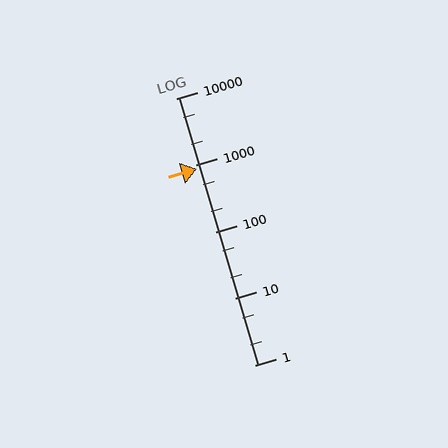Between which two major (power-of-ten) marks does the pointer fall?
The pointer is between 100 and 1000.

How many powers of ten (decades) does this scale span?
The scale spans 4 decades, from 1 to 10000.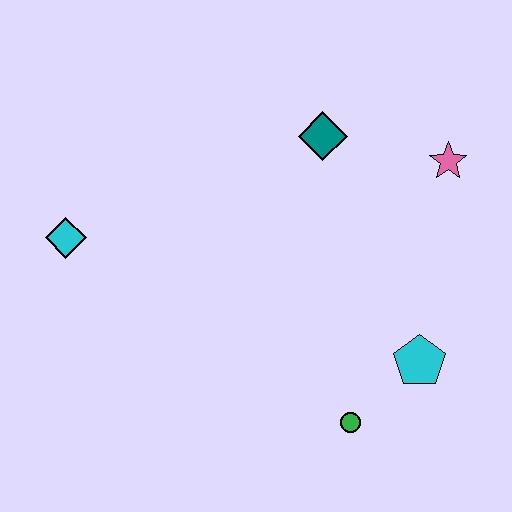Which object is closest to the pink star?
The teal diamond is closest to the pink star.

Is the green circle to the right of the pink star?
No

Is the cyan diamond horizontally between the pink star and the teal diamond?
No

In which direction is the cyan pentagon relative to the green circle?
The cyan pentagon is to the right of the green circle.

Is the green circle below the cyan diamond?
Yes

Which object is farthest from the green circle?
The cyan diamond is farthest from the green circle.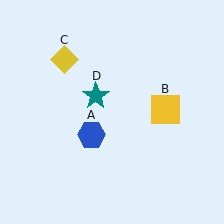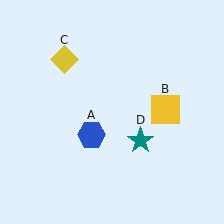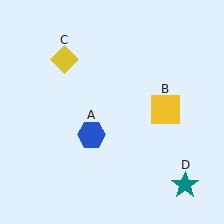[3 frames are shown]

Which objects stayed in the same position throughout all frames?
Blue hexagon (object A) and yellow square (object B) and yellow diamond (object C) remained stationary.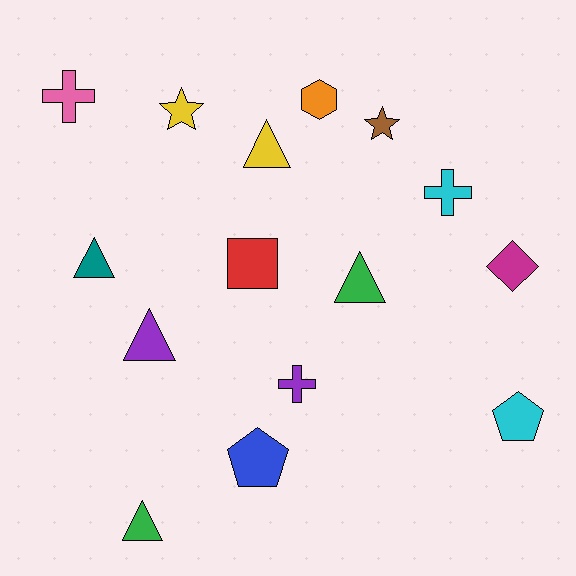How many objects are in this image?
There are 15 objects.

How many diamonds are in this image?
There is 1 diamond.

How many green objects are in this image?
There are 2 green objects.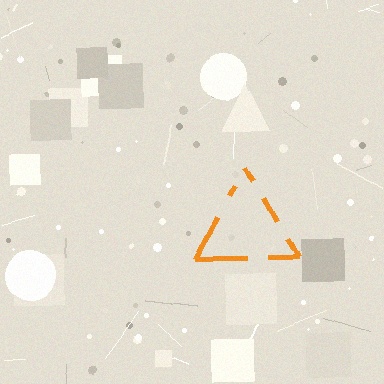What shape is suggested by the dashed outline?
The dashed outline suggests a triangle.